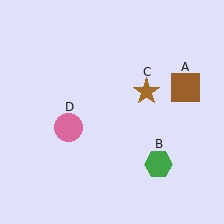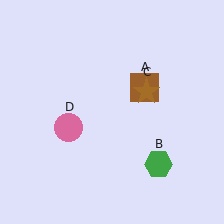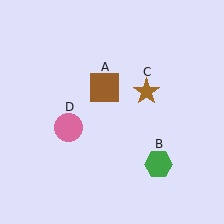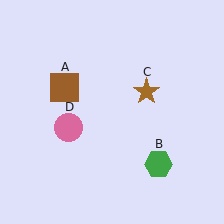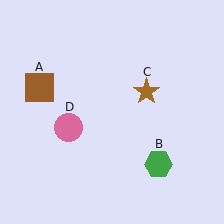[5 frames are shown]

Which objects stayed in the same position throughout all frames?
Green hexagon (object B) and brown star (object C) and pink circle (object D) remained stationary.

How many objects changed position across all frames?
1 object changed position: brown square (object A).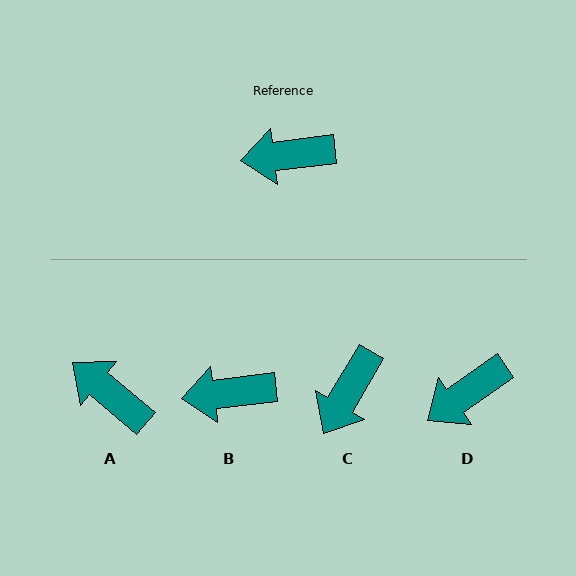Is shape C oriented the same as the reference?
No, it is off by about 53 degrees.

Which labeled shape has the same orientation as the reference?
B.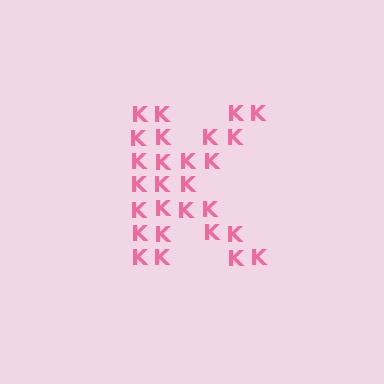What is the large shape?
The large shape is the letter K.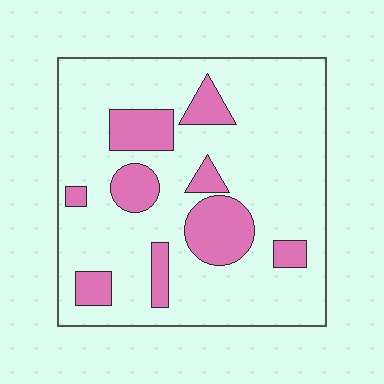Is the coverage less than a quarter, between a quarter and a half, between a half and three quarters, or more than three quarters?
Less than a quarter.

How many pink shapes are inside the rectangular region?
9.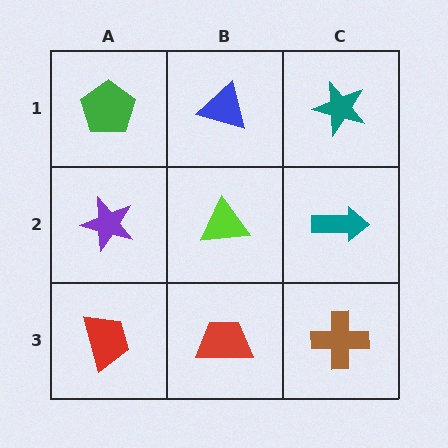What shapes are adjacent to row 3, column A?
A purple star (row 2, column A), a red trapezoid (row 3, column B).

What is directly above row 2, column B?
A blue triangle.